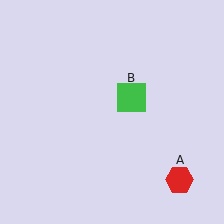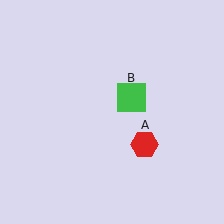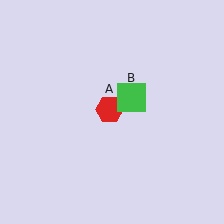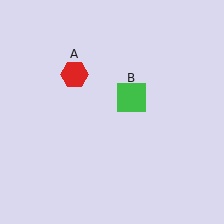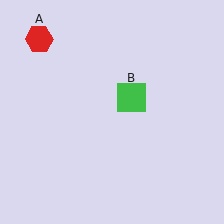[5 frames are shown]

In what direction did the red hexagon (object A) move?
The red hexagon (object A) moved up and to the left.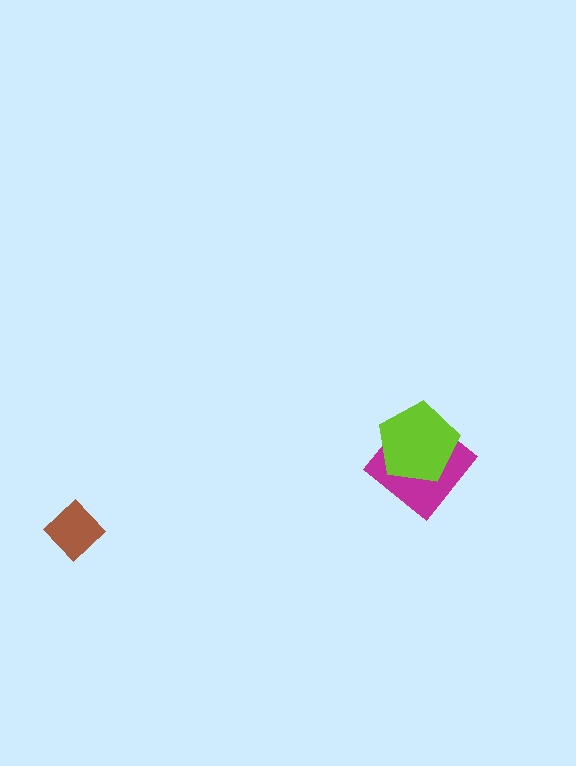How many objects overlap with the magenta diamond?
1 object overlaps with the magenta diamond.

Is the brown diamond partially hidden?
No, no other shape covers it.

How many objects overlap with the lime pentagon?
1 object overlaps with the lime pentagon.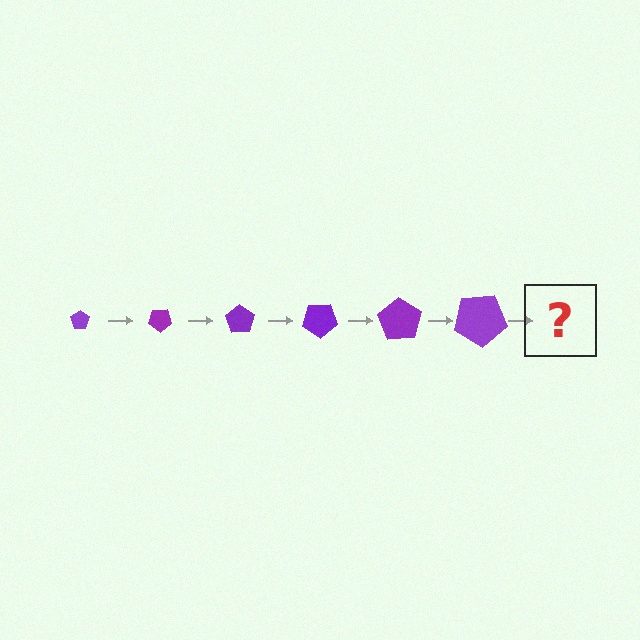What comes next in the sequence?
The next element should be a pentagon, larger than the previous one and rotated 210 degrees from the start.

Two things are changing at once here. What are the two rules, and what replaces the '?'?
The two rules are that the pentagon grows larger each step and it rotates 35 degrees each step. The '?' should be a pentagon, larger than the previous one and rotated 210 degrees from the start.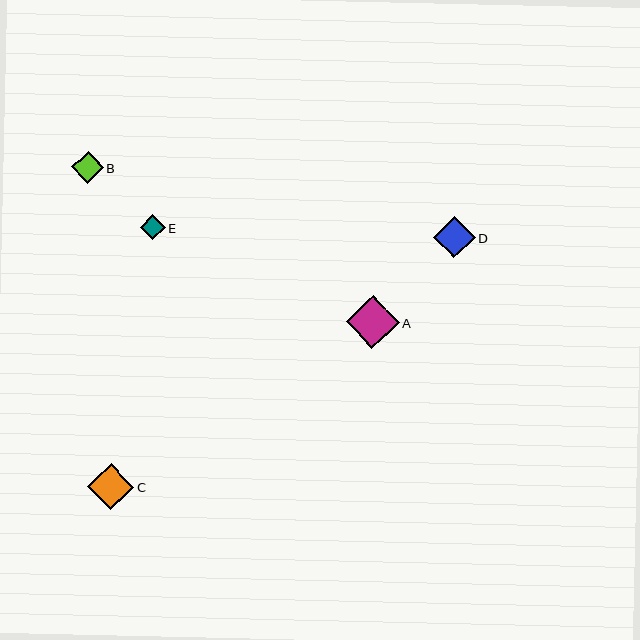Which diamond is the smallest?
Diamond E is the smallest with a size of approximately 25 pixels.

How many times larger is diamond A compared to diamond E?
Diamond A is approximately 2.1 times the size of diamond E.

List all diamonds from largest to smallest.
From largest to smallest: A, C, D, B, E.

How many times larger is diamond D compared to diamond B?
Diamond D is approximately 1.3 times the size of diamond B.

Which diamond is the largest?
Diamond A is the largest with a size of approximately 53 pixels.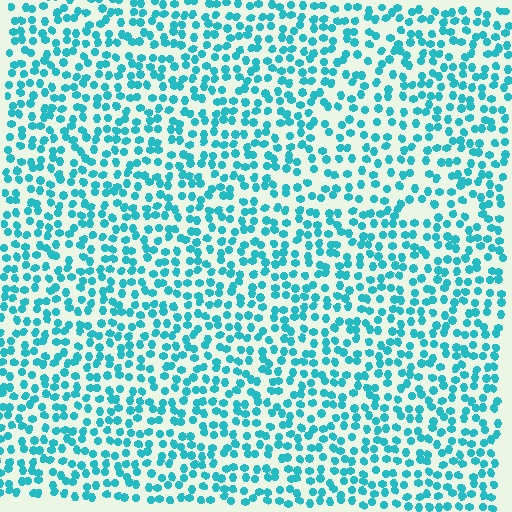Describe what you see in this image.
The image contains small cyan elements arranged at two different densities. A triangle-shaped region is visible where the elements are less densely packed than the surrounding area.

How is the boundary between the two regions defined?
The boundary is defined by a change in element density (approximately 1.4x ratio). All elements are the same color, size, and shape.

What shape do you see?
I see a triangle.